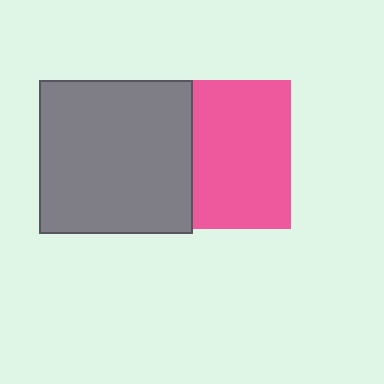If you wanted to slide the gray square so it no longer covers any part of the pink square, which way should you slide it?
Slide it left — that is the most direct way to separate the two shapes.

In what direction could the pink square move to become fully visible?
The pink square could move right. That would shift it out from behind the gray square entirely.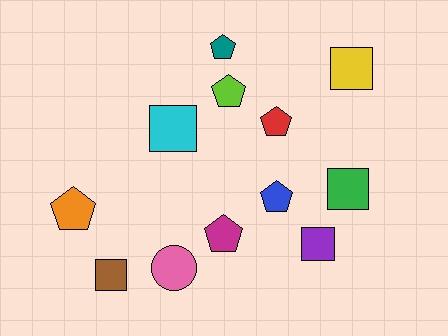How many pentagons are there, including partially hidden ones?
There are 6 pentagons.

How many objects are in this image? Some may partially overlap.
There are 12 objects.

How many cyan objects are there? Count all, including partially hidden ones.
There is 1 cyan object.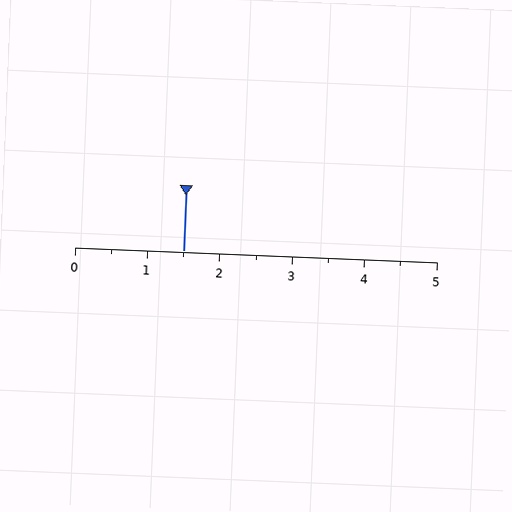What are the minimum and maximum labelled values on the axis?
The axis runs from 0 to 5.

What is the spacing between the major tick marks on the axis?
The major ticks are spaced 1 apart.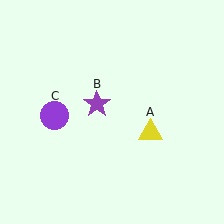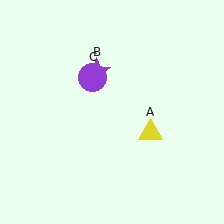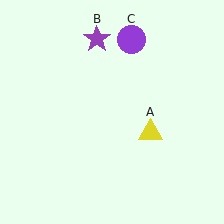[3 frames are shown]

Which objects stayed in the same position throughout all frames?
Yellow triangle (object A) remained stationary.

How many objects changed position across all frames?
2 objects changed position: purple star (object B), purple circle (object C).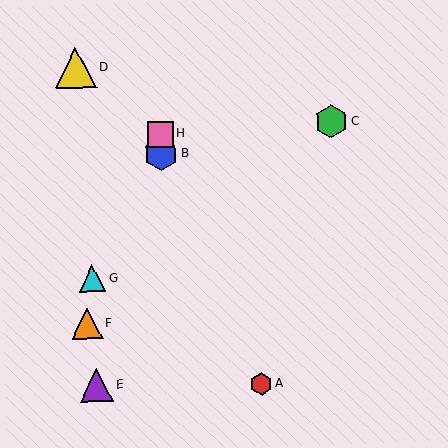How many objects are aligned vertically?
2 objects (B, H) are aligned vertically.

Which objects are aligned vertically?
Objects B, H are aligned vertically.